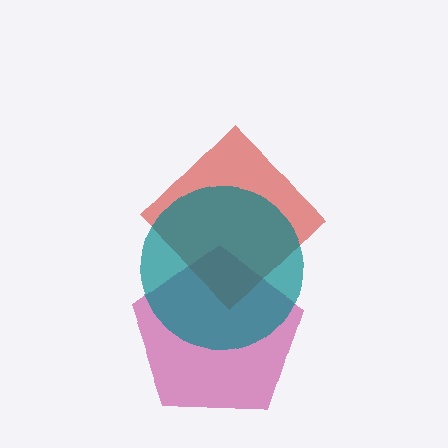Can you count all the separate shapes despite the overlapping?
Yes, there are 3 separate shapes.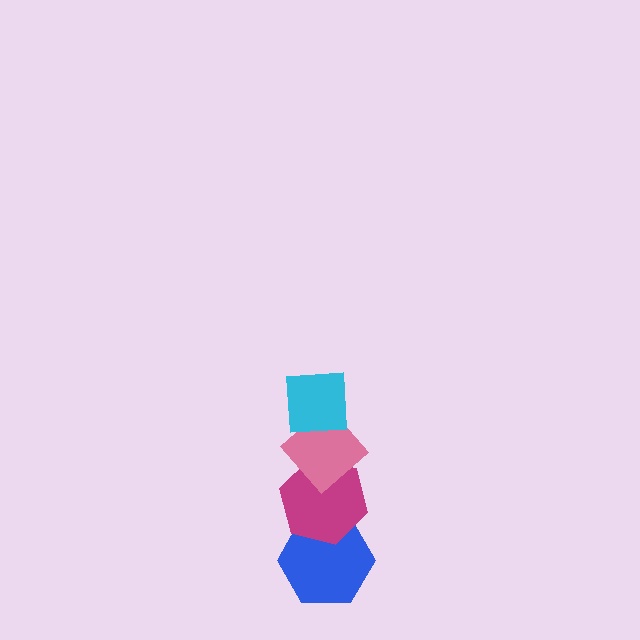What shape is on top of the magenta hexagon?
The pink diamond is on top of the magenta hexagon.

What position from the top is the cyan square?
The cyan square is 1st from the top.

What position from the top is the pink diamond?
The pink diamond is 2nd from the top.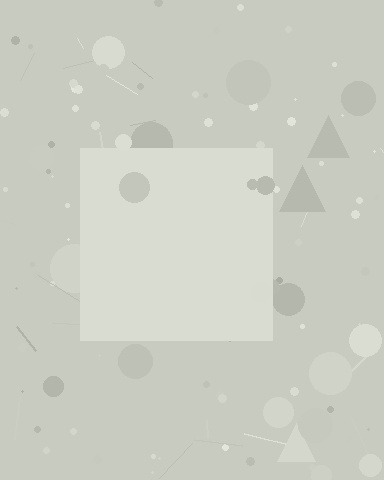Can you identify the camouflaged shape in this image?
The camouflaged shape is a square.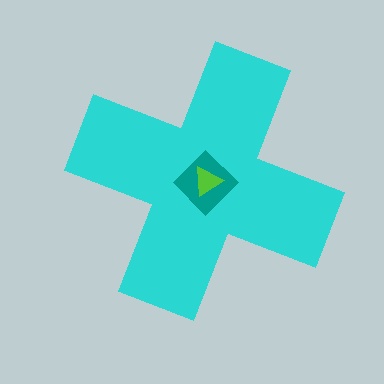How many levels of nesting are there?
3.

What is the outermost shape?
The cyan cross.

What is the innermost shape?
The lime triangle.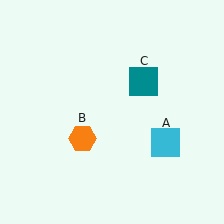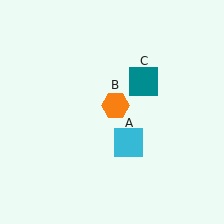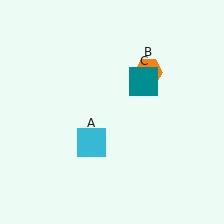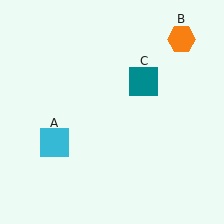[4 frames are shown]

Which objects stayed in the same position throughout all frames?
Teal square (object C) remained stationary.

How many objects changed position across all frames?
2 objects changed position: cyan square (object A), orange hexagon (object B).